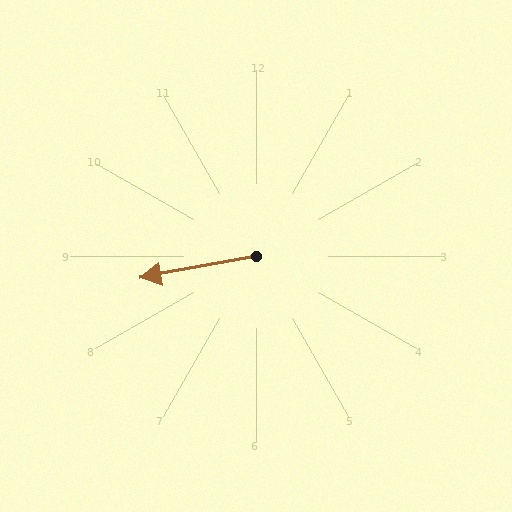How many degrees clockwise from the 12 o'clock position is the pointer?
Approximately 259 degrees.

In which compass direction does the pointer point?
West.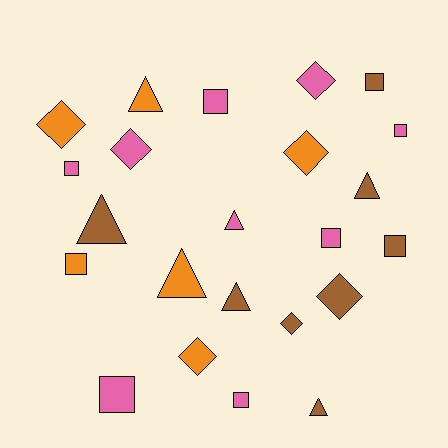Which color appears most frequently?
Pink, with 9 objects.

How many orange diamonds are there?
There are 3 orange diamonds.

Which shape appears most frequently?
Square, with 9 objects.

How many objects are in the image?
There are 23 objects.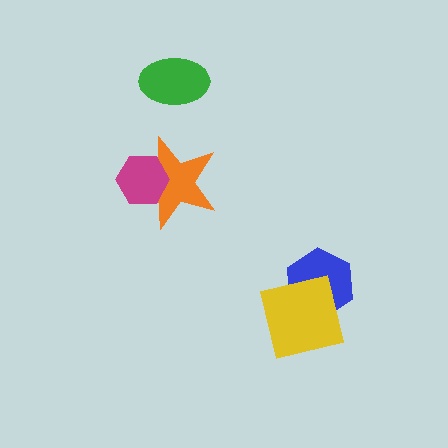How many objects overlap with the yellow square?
1 object overlaps with the yellow square.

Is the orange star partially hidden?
Yes, it is partially covered by another shape.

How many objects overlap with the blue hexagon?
1 object overlaps with the blue hexagon.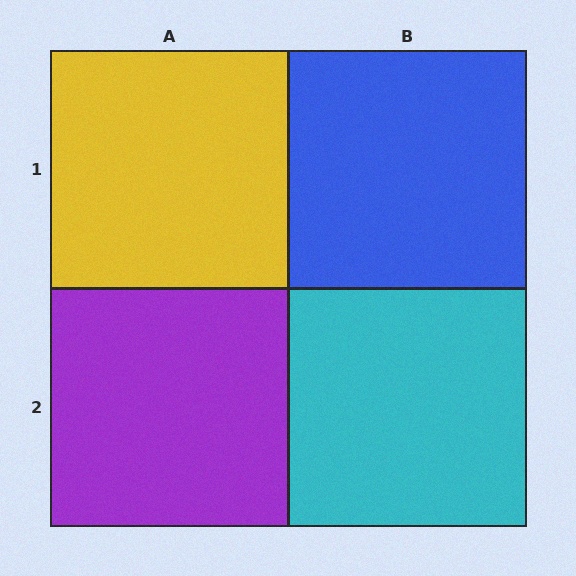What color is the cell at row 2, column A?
Purple.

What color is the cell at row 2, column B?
Cyan.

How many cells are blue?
1 cell is blue.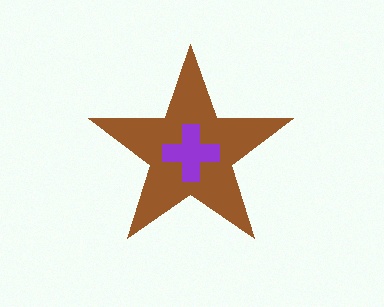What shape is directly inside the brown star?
The purple cross.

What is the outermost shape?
The brown star.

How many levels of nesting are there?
2.